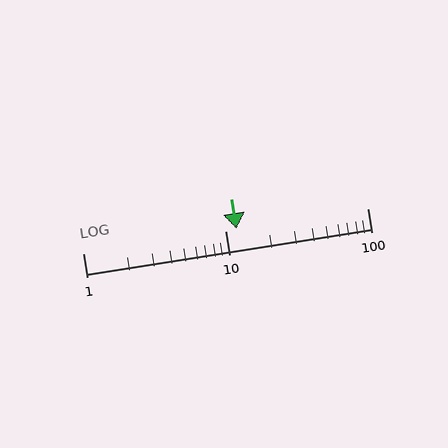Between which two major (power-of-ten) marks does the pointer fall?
The pointer is between 10 and 100.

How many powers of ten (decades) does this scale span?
The scale spans 2 decades, from 1 to 100.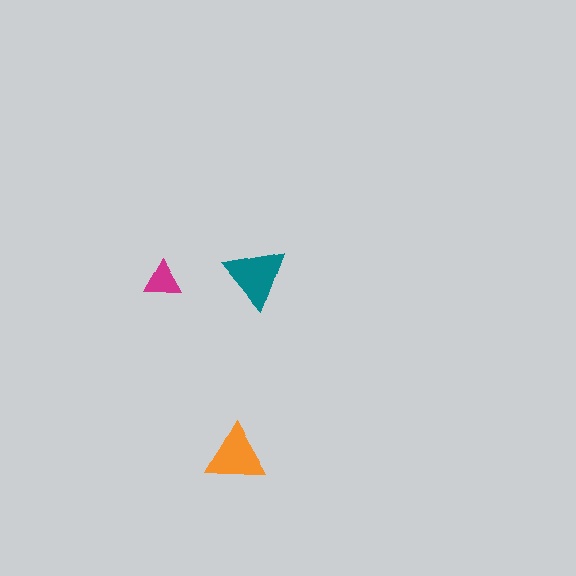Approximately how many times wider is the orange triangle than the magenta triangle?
About 1.5 times wider.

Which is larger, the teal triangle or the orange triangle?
The teal one.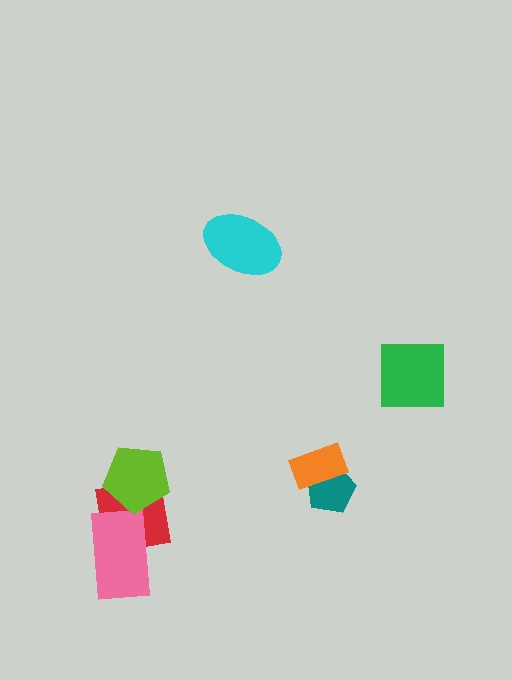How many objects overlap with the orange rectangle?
1 object overlaps with the orange rectangle.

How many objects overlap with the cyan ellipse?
0 objects overlap with the cyan ellipse.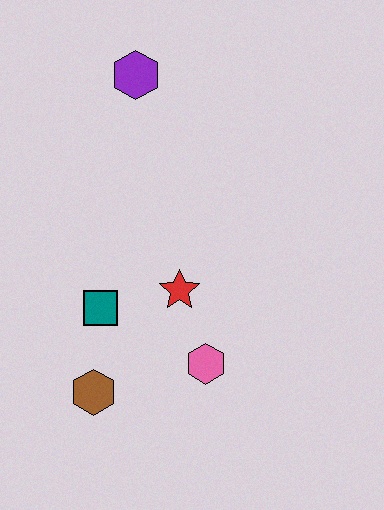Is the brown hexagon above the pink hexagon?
No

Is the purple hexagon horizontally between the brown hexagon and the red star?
Yes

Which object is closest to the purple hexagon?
The red star is closest to the purple hexagon.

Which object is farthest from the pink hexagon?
The purple hexagon is farthest from the pink hexagon.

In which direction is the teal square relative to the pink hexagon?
The teal square is to the left of the pink hexagon.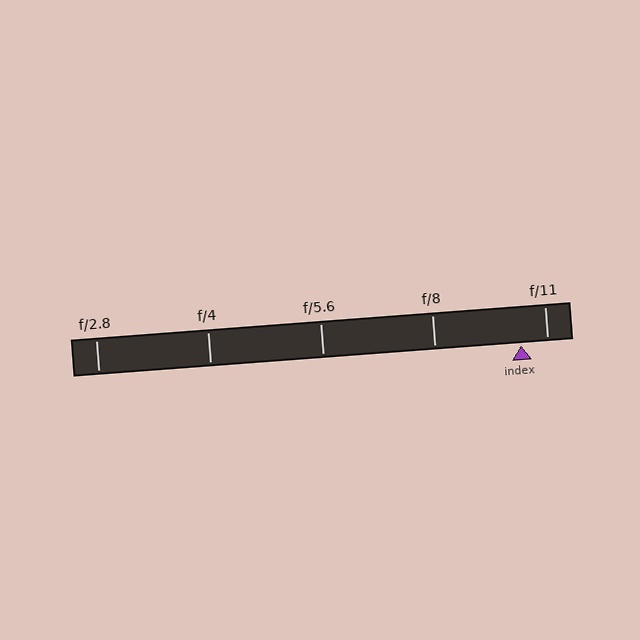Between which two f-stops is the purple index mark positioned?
The index mark is between f/8 and f/11.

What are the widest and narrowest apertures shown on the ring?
The widest aperture shown is f/2.8 and the narrowest is f/11.